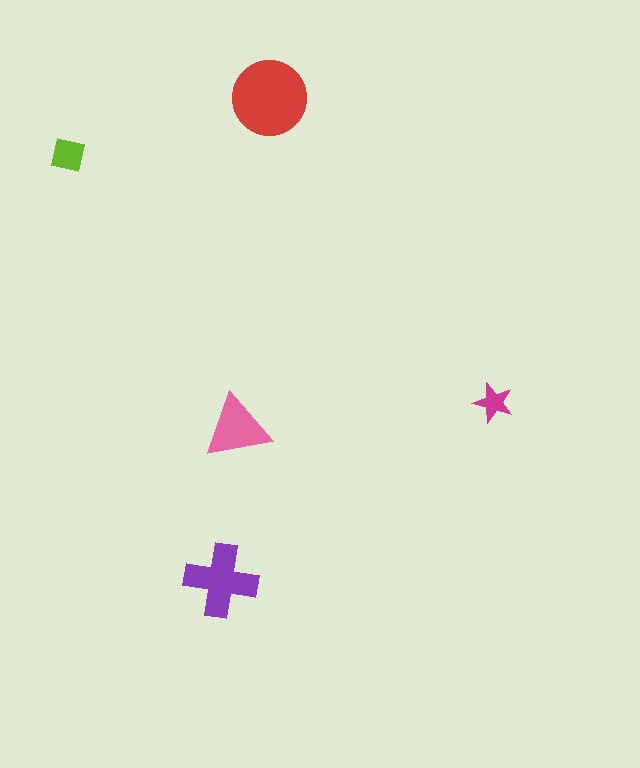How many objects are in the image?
There are 5 objects in the image.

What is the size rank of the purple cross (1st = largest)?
2nd.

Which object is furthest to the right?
The magenta star is rightmost.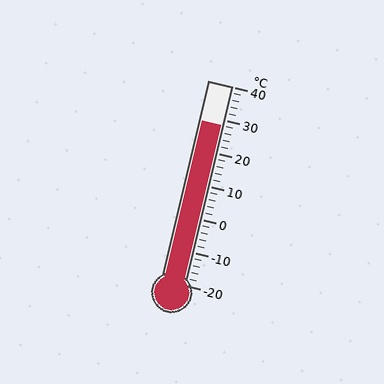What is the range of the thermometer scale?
The thermometer scale ranges from -20°C to 40°C.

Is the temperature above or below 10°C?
The temperature is above 10°C.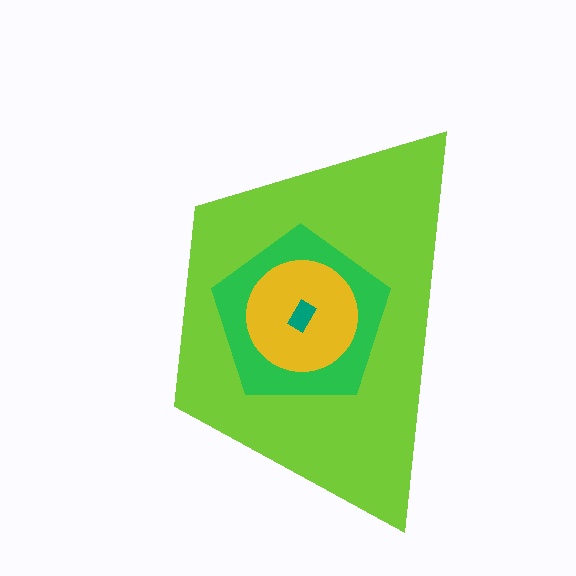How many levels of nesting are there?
4.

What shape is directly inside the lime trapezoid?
The green pentagon.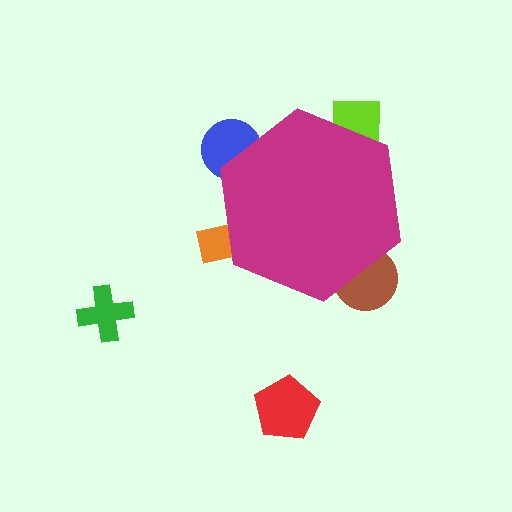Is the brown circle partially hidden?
Yes, the brown circle is partially hidden behind the magenta hexagon.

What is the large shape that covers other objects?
A magenta hexagon.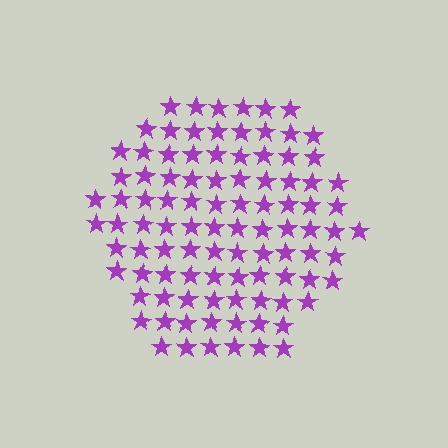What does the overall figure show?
The overall figure shows a hexagon.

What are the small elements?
The small elements are stars.